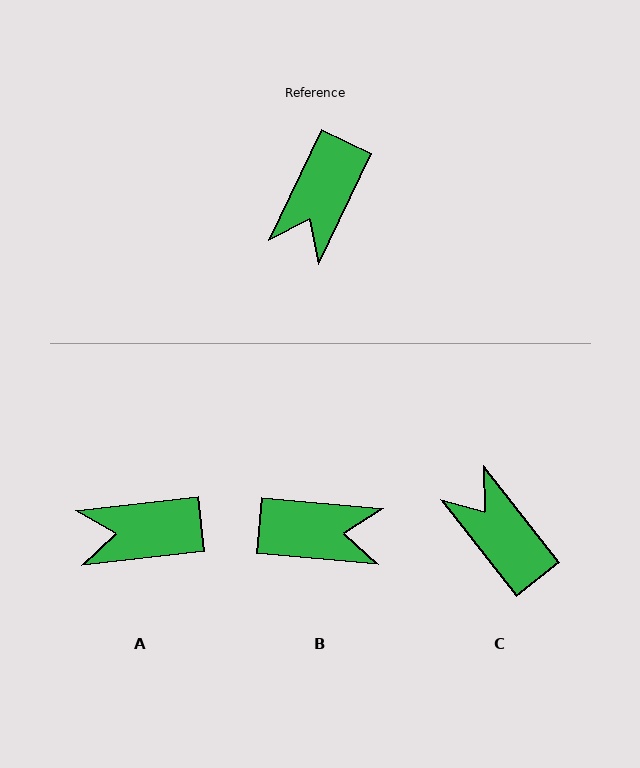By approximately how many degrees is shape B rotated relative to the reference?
Approximately 111 degrees counter-clockwise.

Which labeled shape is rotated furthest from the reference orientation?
C, about 116 degrees away.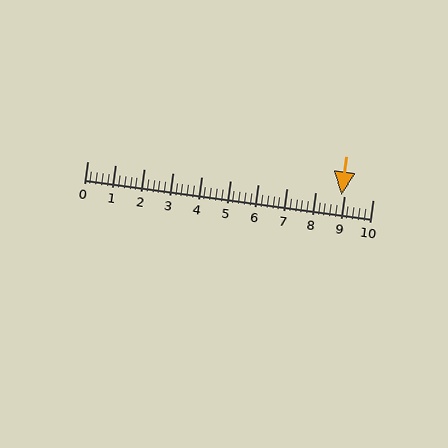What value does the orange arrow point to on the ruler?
The orange arrow points to approximately 8.9.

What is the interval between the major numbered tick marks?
The major tick marks are spaced 1 units apart.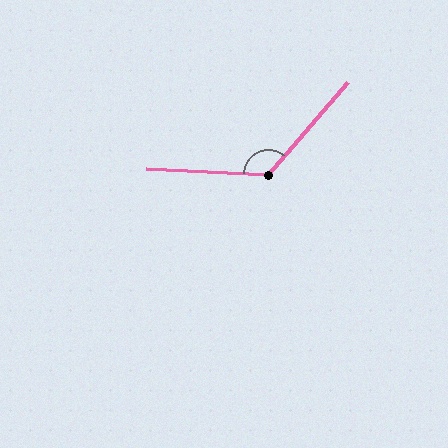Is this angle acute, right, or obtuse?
It is obtuse.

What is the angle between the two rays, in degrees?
Approximately 128 degrees.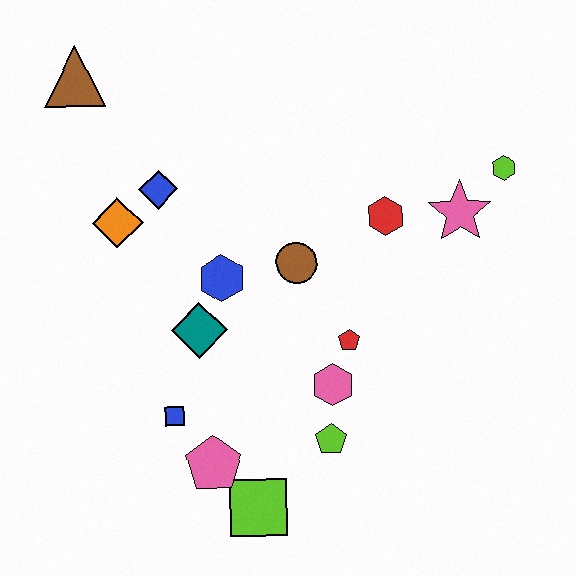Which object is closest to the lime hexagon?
The pink star is closest to the lime hexagon.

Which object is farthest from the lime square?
The brown triangle is farthest from the lime square.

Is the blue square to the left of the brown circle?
Yes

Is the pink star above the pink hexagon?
Yes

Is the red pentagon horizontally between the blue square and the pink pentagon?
No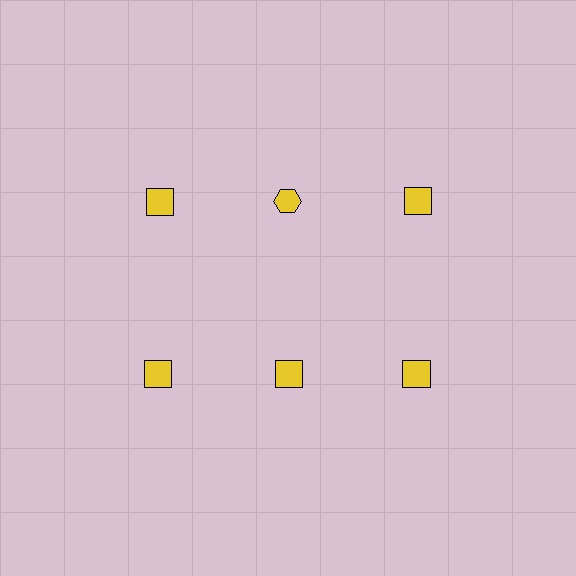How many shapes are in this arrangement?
There are 6 shapes arranged in a grid pattern.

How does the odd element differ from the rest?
It has a different shape: hexagon instead of square.